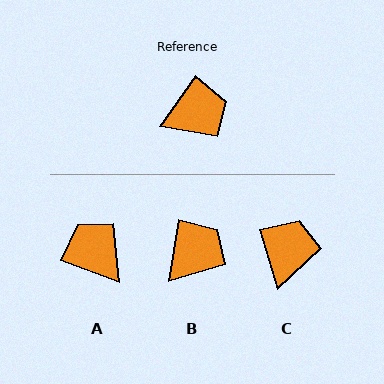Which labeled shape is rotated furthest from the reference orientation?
A, about 105 degrees away.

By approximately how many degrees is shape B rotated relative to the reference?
Approximately 27 degrees counter-clockwise.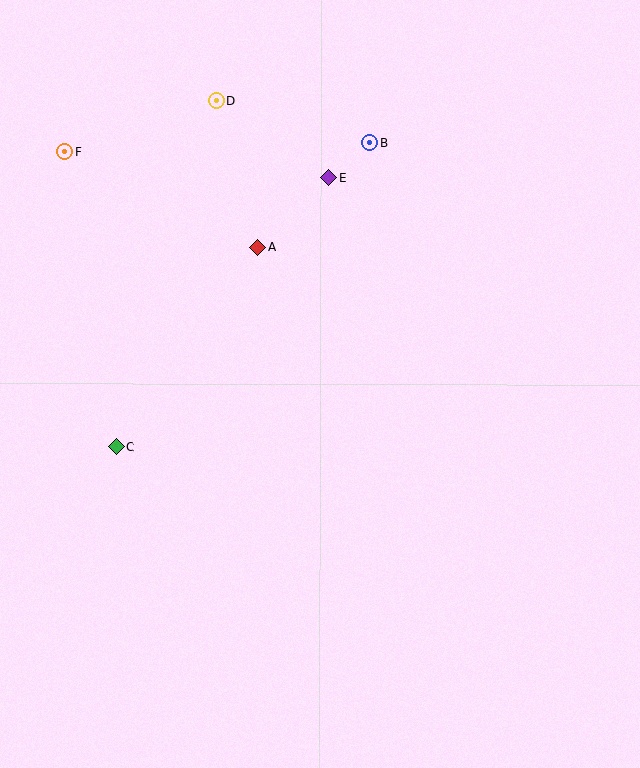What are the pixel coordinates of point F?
Point F is at (64, 152).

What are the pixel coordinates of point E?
Point E is at (328, 178).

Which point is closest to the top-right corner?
Point B is closest to the top-right corner.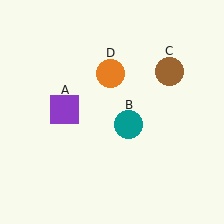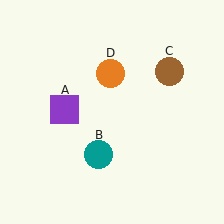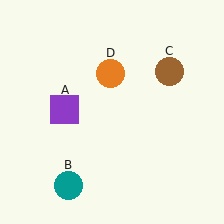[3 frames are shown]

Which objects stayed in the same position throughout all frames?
Purple square (object A) and brown circle (object C) and orange circle (object D) remained stationary.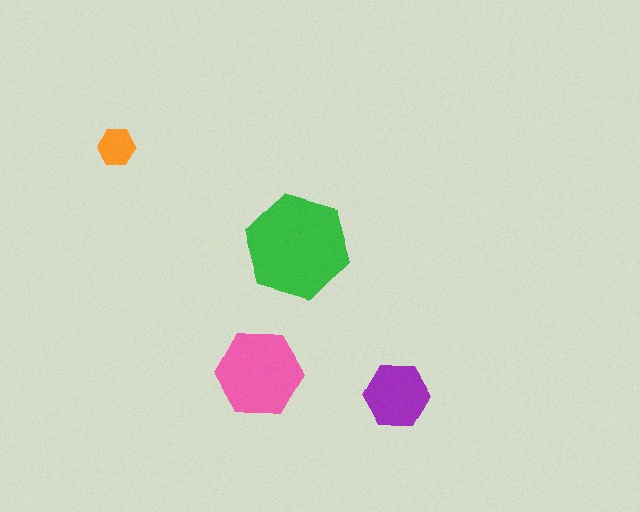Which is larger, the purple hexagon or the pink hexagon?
The pink one.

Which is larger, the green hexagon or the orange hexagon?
The green one.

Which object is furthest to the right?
The purple hexagon is rightmost.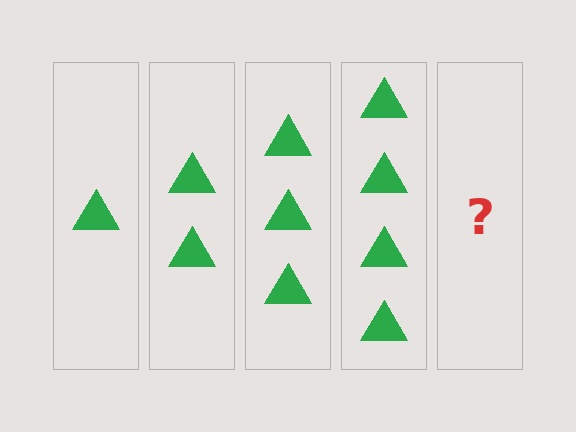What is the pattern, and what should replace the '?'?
The pattern is that each step adds one more triangle. The '?' should be 5 triangles.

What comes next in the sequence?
The next element should be 5 triangles.